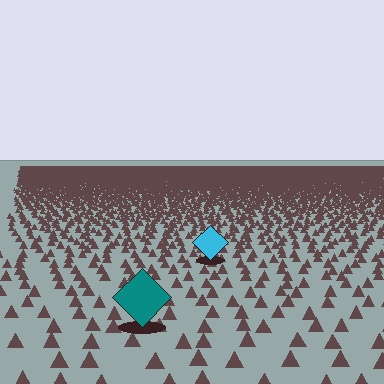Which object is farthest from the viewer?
The cyan diamond is farthest from the viewer. It appears smaller and the ground texture around it is denser.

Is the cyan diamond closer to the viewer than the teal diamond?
No. The teal diamond is closer — you can tell from the texture gradient: the ground texture is coarser near it.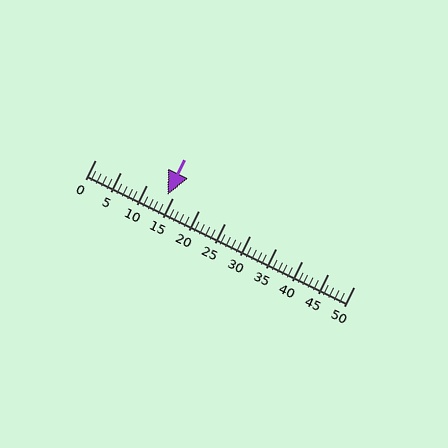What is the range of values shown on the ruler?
The ruler shows values from 0 to 50.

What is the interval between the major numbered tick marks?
The major tick marks are spaced 5 units apart.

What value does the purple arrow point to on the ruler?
The purple arrow points to approximately 14.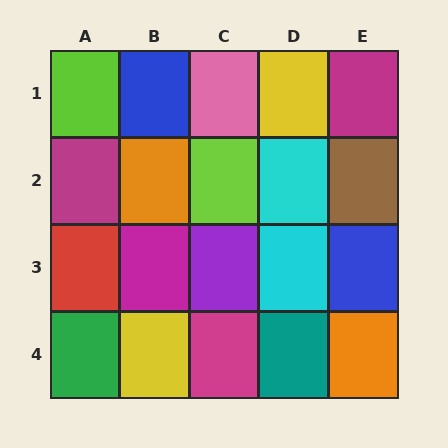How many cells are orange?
2 cells are orange.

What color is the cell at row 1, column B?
Blue.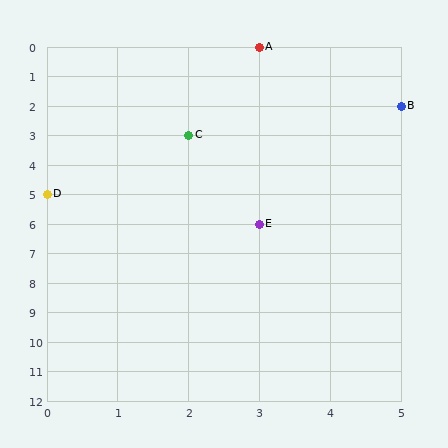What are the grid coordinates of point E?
Point E is at grid coordinates (3, 6).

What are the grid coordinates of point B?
Point B is at grid coordinates (5, 2).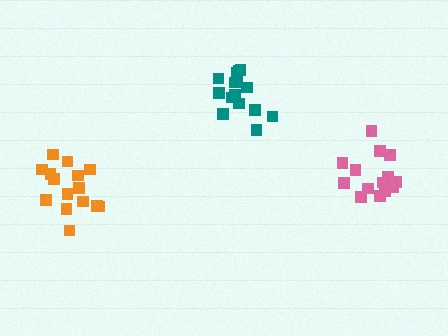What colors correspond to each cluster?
The clusters are colored: pink, teal, orange.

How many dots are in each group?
Group 1: 14 dots, Group 2: 15 dots, Group 3: 15 dots (44 total).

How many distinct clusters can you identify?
There are 3 distinct clusters.